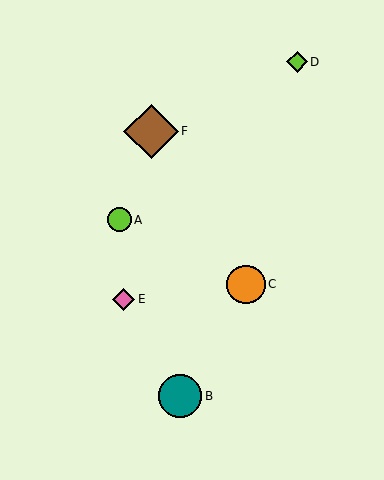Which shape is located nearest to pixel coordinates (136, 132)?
The brown diamond (labeled F) at (151, 131) is nearest to that location.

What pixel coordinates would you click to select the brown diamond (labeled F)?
Click at (151, 131) to select the brown diamond F.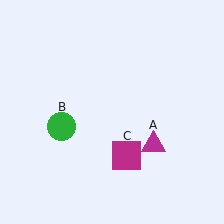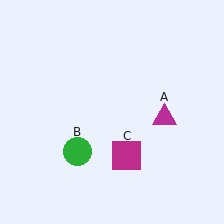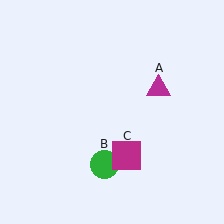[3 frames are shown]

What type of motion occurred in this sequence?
The magenta triangle (object A), green circle (object B) rotated counterclockwise around the center of the scene.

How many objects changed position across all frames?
2 objects changed position: magenta triangle (object A), green circle (object B).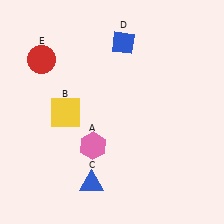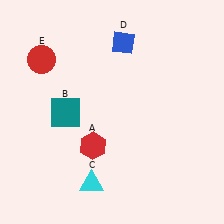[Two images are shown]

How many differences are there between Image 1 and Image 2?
There are 3 differences between the two images.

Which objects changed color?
A changed from pink to red. B changed from yellow to teal. C changed from blue to cyan.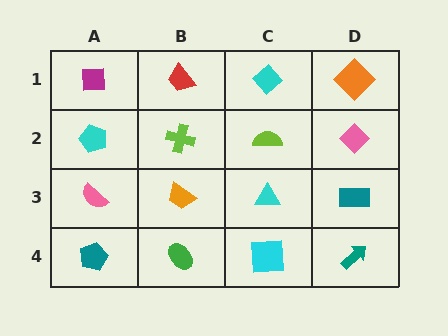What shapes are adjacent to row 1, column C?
A lime semicircle (row 2, column C), a red trapezoid (row 1, column B), an orange diamond (row 1, column D).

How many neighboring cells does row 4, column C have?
3.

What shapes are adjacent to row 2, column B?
A red trapezoid (row 1, column B), an orange trapezoid (row 3, column B), a cyan pentagon (row 2, column A), a lime semicircle (row 2, column C).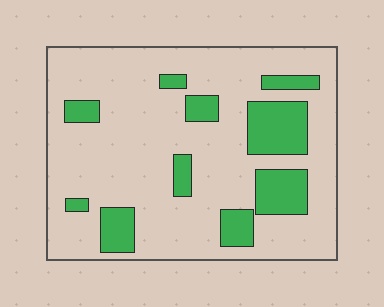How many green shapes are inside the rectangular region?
10.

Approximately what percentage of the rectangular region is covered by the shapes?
Approximately 20%.